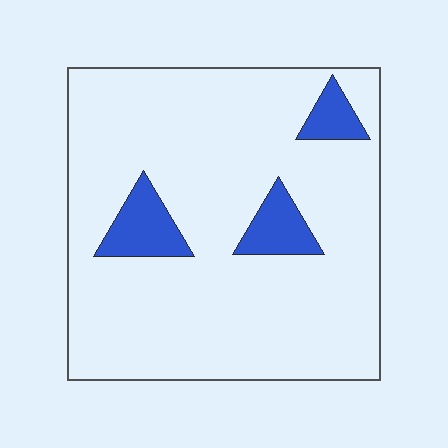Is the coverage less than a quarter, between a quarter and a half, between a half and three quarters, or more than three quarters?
Less than a quarter.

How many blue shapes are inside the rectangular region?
3.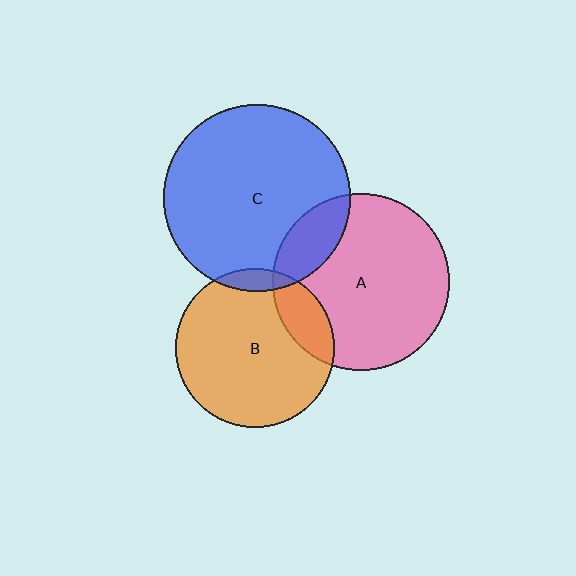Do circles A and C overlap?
Yes.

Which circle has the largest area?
Circle C (blue).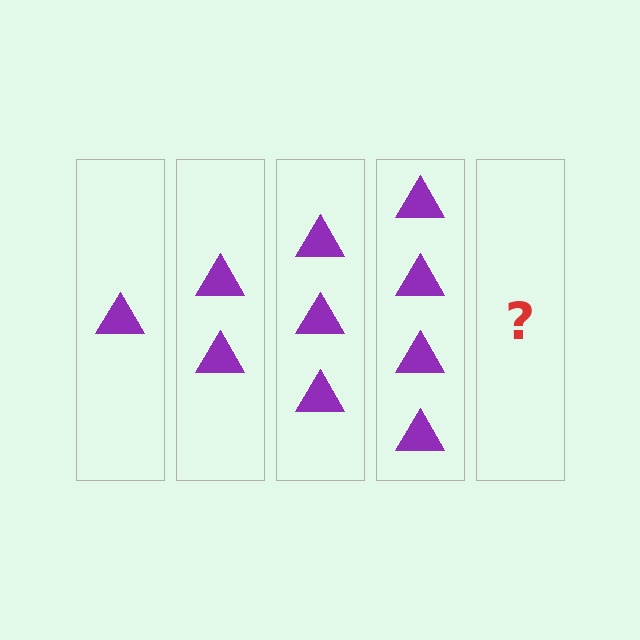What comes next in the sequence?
The next element should be 5 triangles.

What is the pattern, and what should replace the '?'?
The pattern is that each step adds one more triangle. The '?' should be 5 triangles.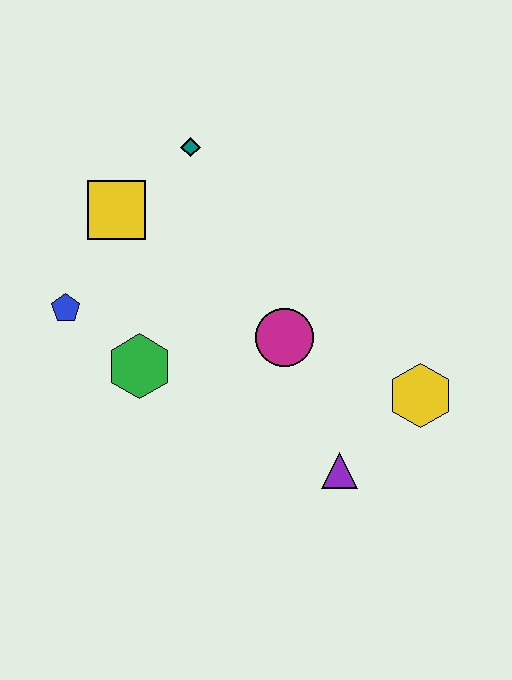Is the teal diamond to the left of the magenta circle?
Yes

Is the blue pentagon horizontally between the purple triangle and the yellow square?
No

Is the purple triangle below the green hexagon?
Yes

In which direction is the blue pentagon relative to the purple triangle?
The blue pentagon is to the left of the purple triangle.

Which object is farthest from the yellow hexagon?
The blue pentagon is farthest from the yellow hexagon.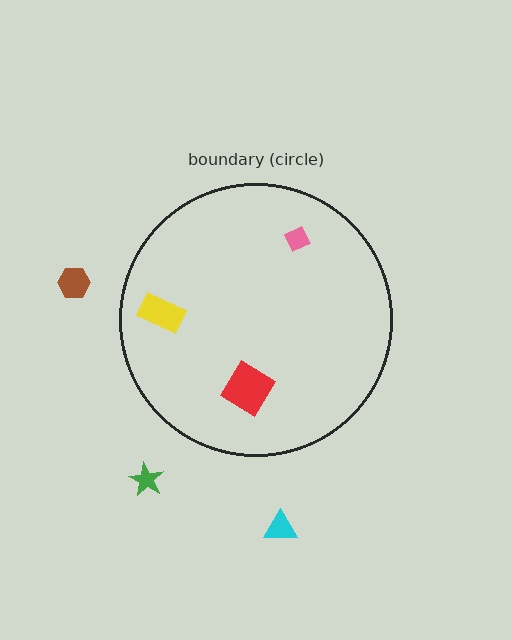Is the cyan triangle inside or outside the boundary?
Outside.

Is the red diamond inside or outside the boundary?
Inside.